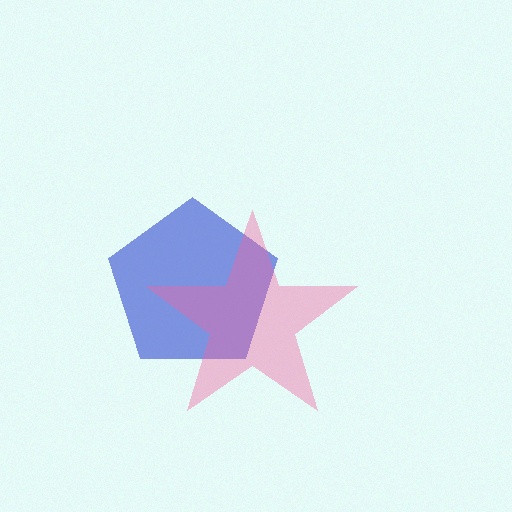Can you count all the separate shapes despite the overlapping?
Yes, there are 2 separate shapes.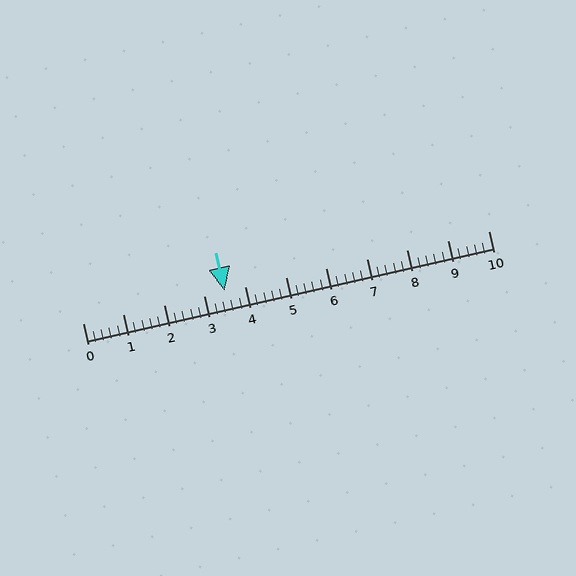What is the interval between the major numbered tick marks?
The major tick marks are spaced 1 units apart.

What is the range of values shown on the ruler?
The ruler shows values from 0 to 10.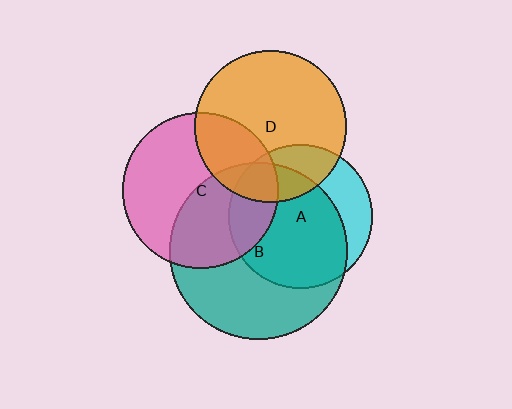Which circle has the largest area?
Circle B (teal).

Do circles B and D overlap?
Yes.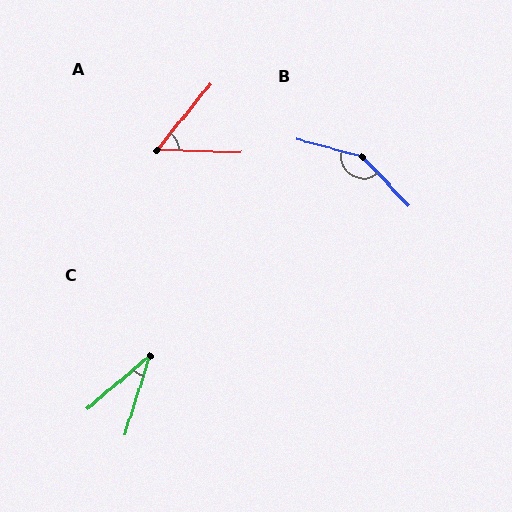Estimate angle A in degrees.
Approximately 52 degrees.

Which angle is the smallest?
C, at approximately 32 degrees.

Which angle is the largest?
B, at approximately 148 degrees.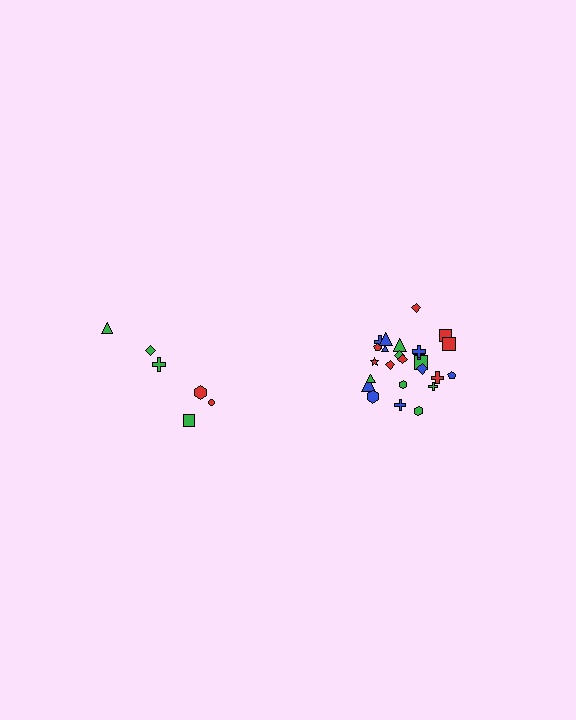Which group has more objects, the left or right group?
The right group.